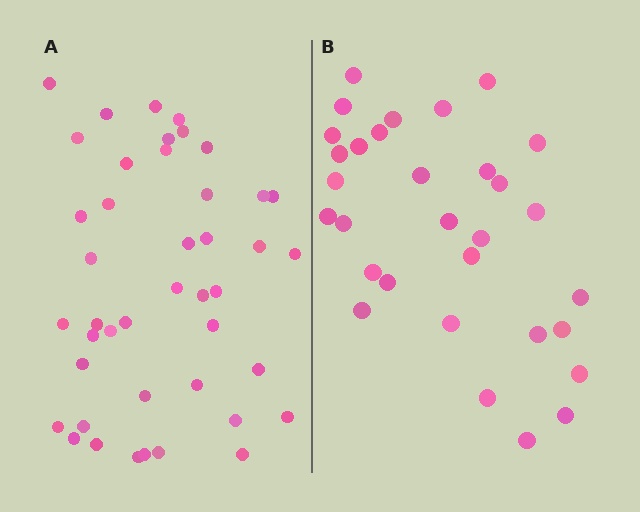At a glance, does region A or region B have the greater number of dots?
Region A (the left region) has more dots.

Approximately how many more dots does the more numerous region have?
Region A has roughly 12 or so more dots than region B.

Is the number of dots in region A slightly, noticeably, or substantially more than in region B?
Region A has noticeably more, but not dramatically so. The ratio is roughly 1.4 to 1.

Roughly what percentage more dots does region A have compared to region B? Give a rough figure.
About 40% more.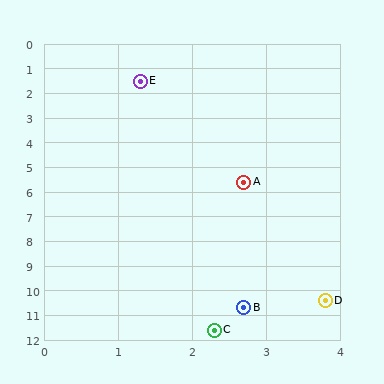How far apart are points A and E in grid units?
Points A and E are about 4.3 grid units apart.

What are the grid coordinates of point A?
Point A is at approximately (2.7, 5.6).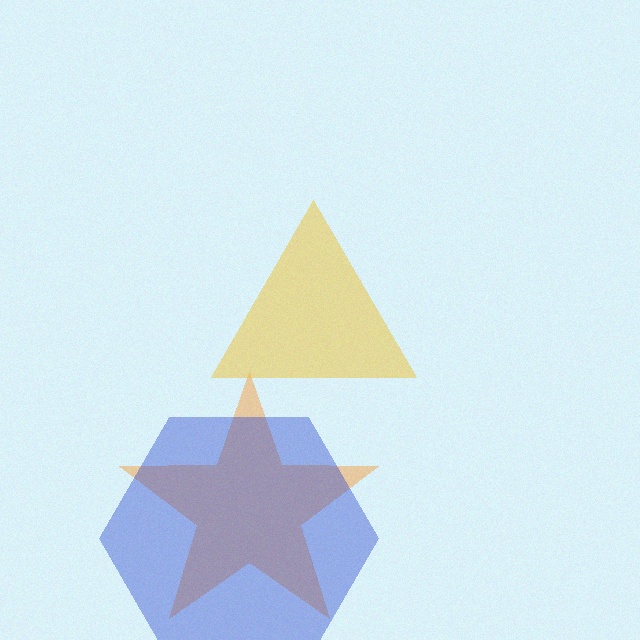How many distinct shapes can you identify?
There are 3 distinct shapes: an orange star, a blue hexagon, a yellow triangle.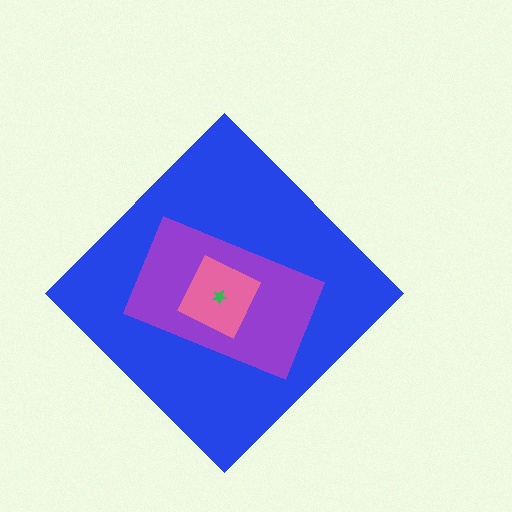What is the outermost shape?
The blue diamond.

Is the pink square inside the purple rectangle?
Yes.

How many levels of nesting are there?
4.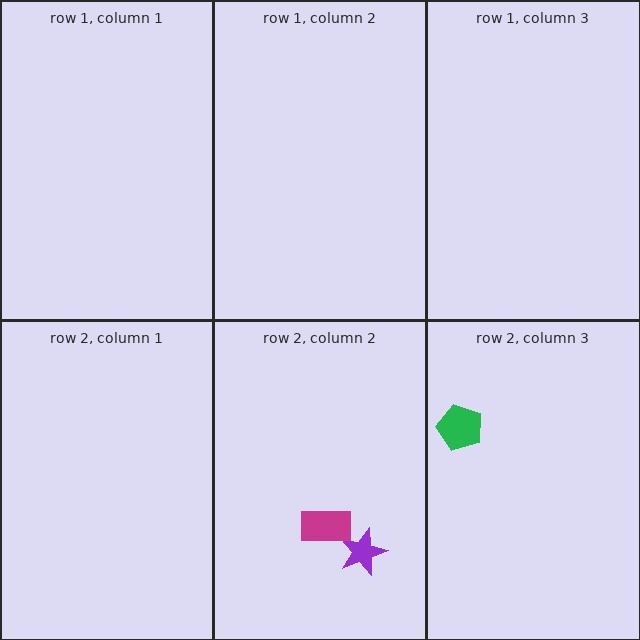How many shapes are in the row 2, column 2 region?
2.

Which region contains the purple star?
The row 2, column 2 region.